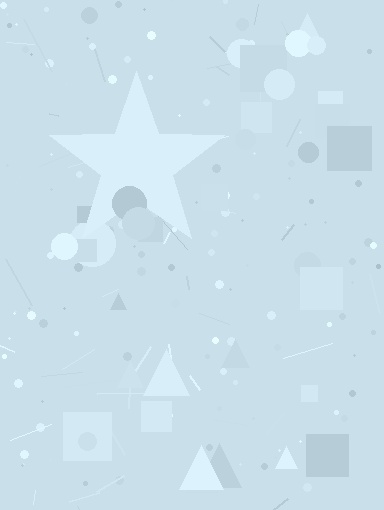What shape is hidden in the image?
A star is hidden in the image.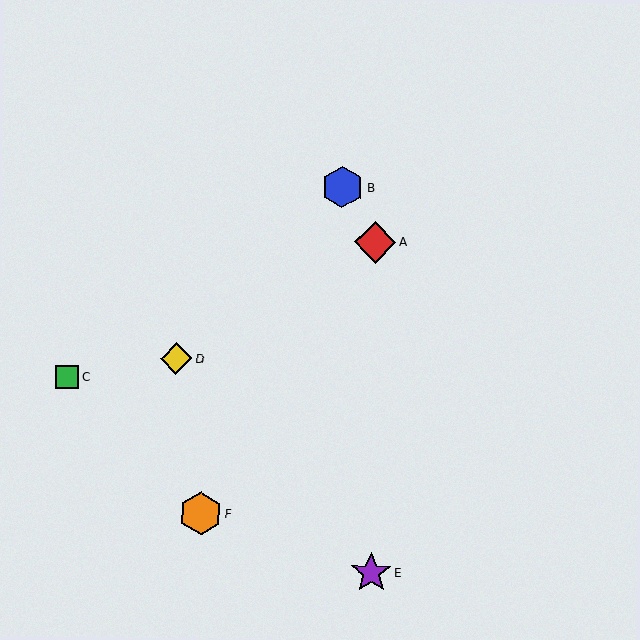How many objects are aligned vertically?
2 objects (A, E) are aligned vertically.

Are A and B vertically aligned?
No, A is at x≈375 and B is at x≈343.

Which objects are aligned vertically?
Objects A, E are aligned vertically.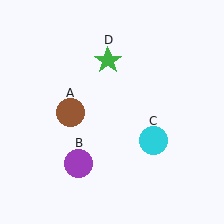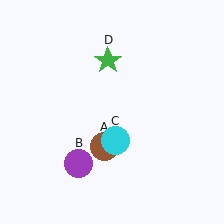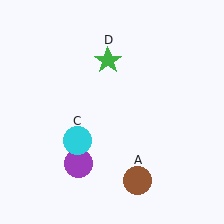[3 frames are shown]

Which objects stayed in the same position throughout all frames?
Purple circle (object B) and green star (object D) remained stationary.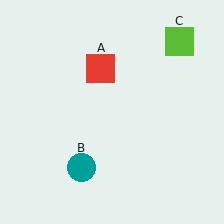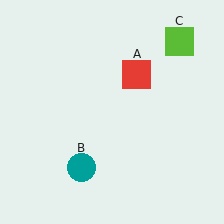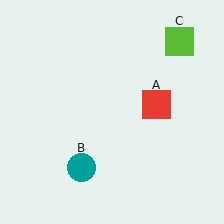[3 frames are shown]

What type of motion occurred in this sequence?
The red square (object A) rotated clockwise around the center of the scene.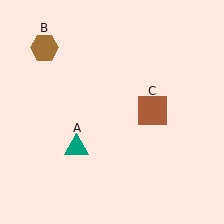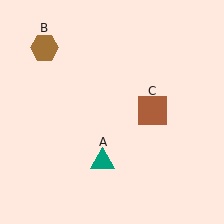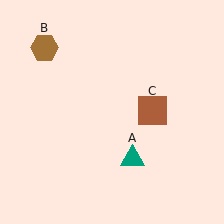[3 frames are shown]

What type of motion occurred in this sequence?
The teal triangle (object A) rotated counterclockwise around the center of the scene.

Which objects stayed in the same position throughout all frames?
Brown hexagon (object B) and brown square (object C) remained stationary.